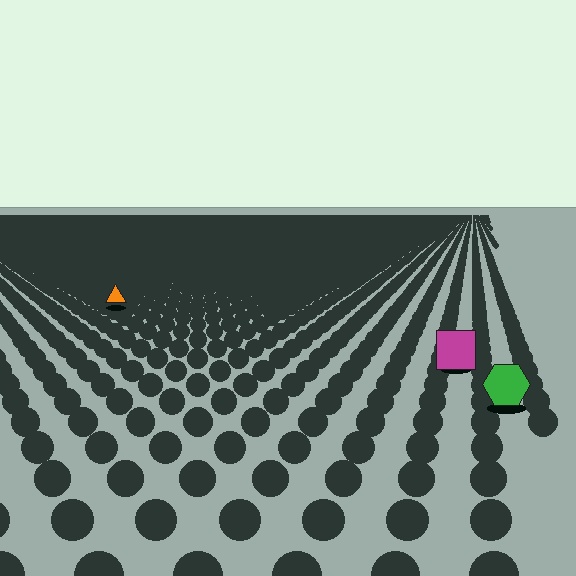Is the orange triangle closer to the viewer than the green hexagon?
No. The green hexagon is closer — you can tell from the texture gradient: the ground texture is coarser near it.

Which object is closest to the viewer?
The green hexagon is closest. The texture marks near it are larger and more spread out.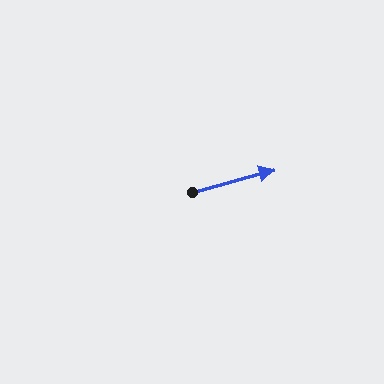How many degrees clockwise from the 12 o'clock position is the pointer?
Approximately 75 degrees.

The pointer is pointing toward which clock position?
Roughly 2 o'clock.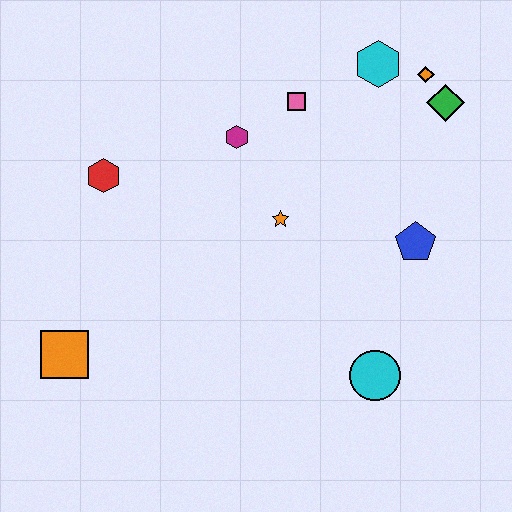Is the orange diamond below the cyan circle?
No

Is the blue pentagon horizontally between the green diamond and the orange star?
Yes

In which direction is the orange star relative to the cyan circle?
The orange star is above the cyan circle.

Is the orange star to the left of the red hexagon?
No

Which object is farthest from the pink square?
The orange square is farthest from the pink square.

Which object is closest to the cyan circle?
The blue pentagon is closest to the cyan circle.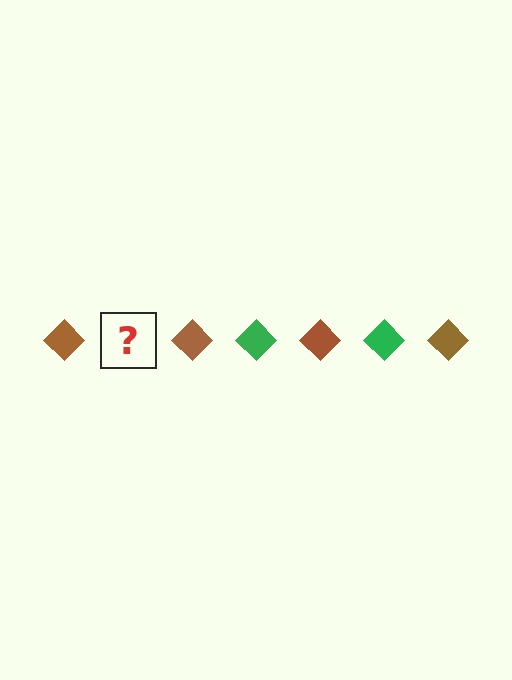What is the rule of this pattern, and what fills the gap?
The rule is that the pattern cycles through brown, green diamonds. The gap should be filled with a green diamond.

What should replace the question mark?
The question mark should be replaced with a green diamond.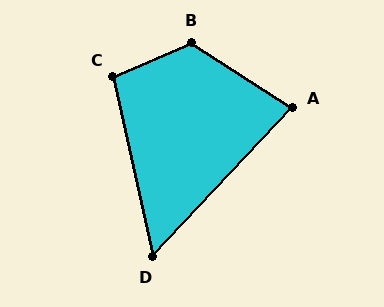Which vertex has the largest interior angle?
B, at approximately 124 degrees.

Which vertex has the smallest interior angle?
D, at approximately 56 degrees.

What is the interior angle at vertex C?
Approximately 101 degrees (obtuse).